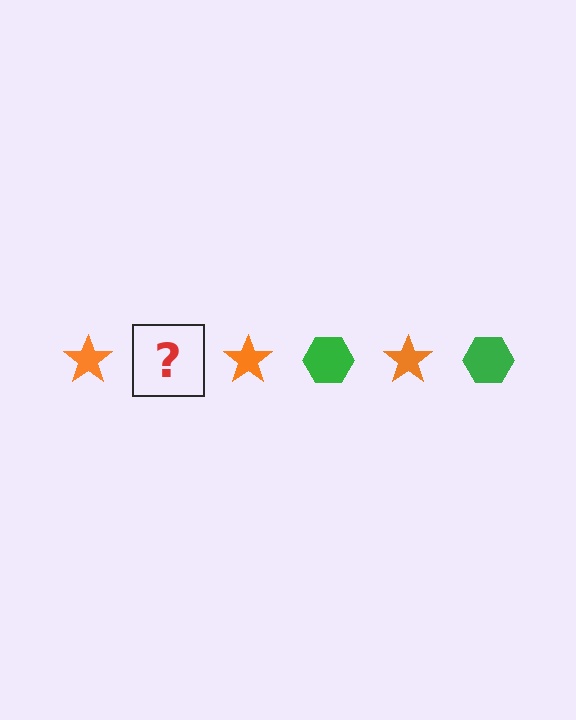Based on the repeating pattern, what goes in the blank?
The blank should be a green hexagon.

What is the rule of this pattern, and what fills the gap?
The rule is that the pattern alternates between orange star and green hexagon. The gap should be filled with a green hexagon.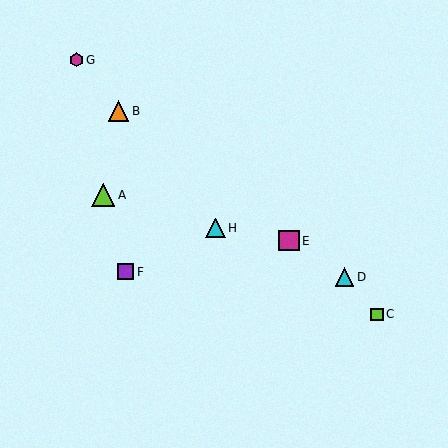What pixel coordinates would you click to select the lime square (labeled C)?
Click at (377, 314) to select the lime square C.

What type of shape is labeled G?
Shape G is a magenta hexagon.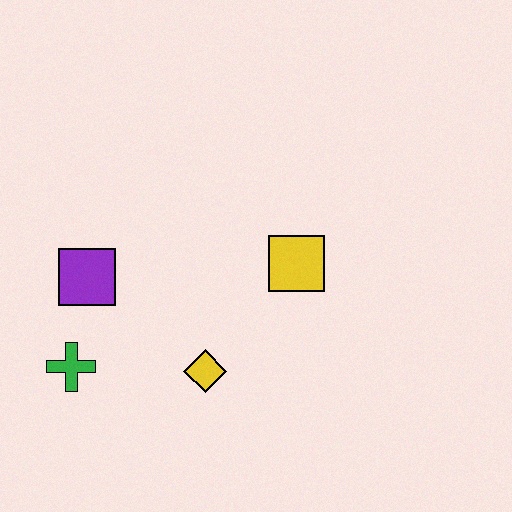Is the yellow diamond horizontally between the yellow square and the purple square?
Yes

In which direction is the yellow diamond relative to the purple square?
The yellow diamond is to the right of the purple square.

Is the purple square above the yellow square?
No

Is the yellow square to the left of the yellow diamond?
No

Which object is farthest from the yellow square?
The green cross is farthest from the yellow square.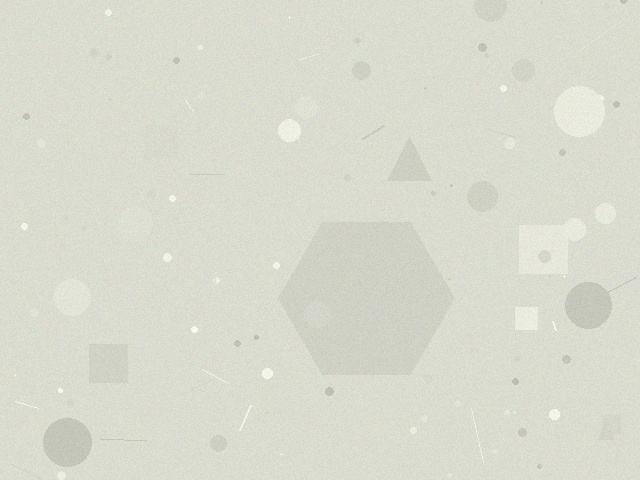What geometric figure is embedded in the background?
A hexagon is embedded in the background.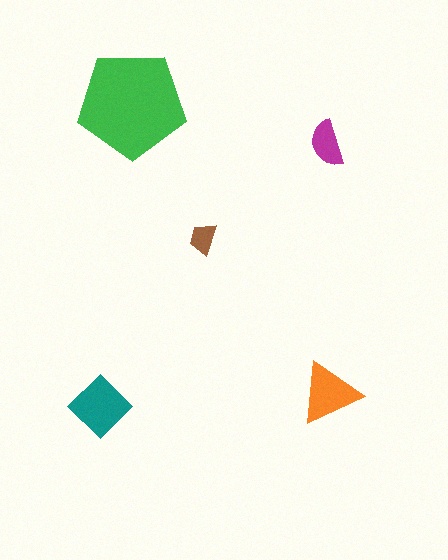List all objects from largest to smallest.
The green pentagon, the teal diamond, the orange triangle, the magenta semicircle, the brown trapezoid.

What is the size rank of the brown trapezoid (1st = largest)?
5th.